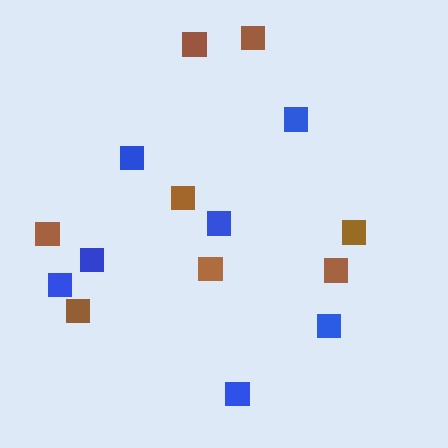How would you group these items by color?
There are 2 groups: one group of brown squares (8) and one group of blue squares (7).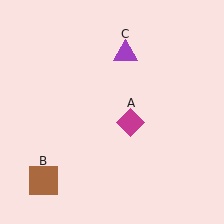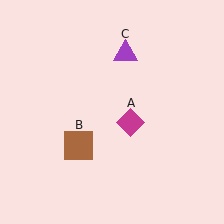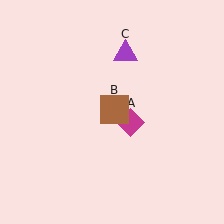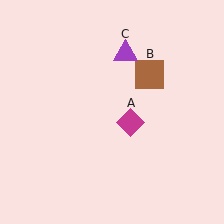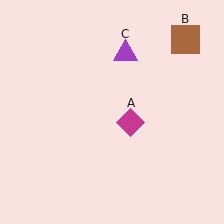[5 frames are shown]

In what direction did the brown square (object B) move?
The brown square (object B) moved up and to the right.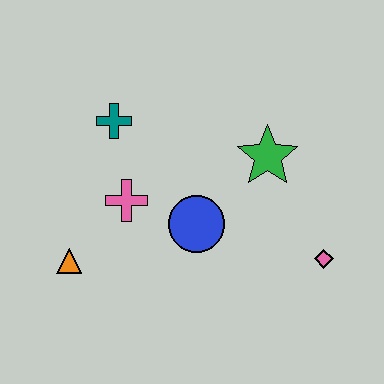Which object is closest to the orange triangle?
The pink cross is closest to the orange triangle.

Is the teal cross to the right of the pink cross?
No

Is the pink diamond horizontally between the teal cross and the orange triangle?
No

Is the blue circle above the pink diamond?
Yes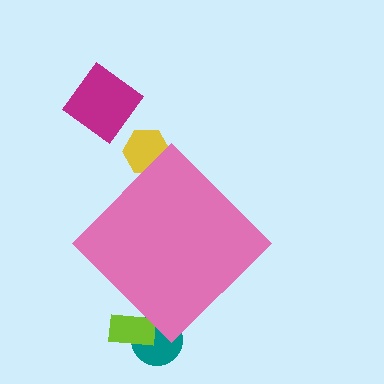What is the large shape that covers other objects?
A pink diamond.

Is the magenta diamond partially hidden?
No, the magenta diamond is fully visible.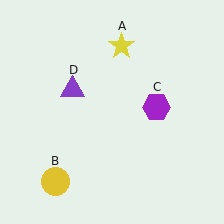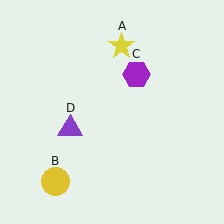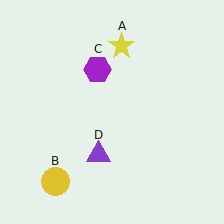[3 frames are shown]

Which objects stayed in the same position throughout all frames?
Yellow star (object A) and yellow circle (object B) remained stationary.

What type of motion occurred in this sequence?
The purple hexagon (object C), purple triangle (object D) rotated counterclockwise around the center of the scene.